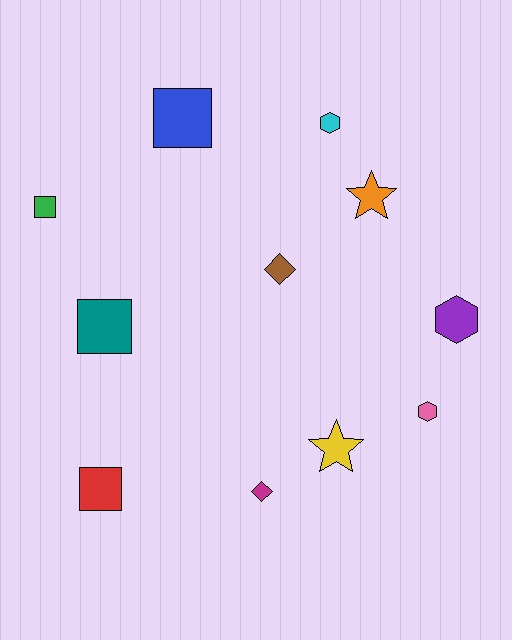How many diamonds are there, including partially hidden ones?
There are 2 diamonds.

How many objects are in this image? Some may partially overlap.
There are 11 objects.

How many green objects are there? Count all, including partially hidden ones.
There is 1 green object.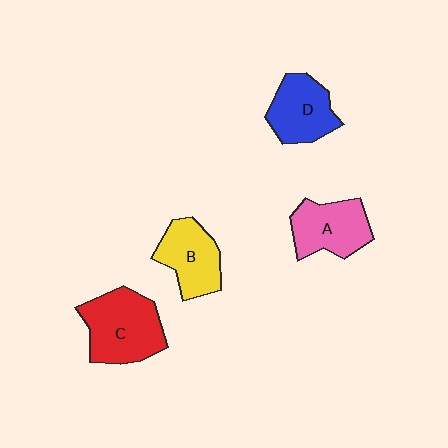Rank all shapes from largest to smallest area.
From largest to smallest: C (red), A (pink), D (blue), B (yellow).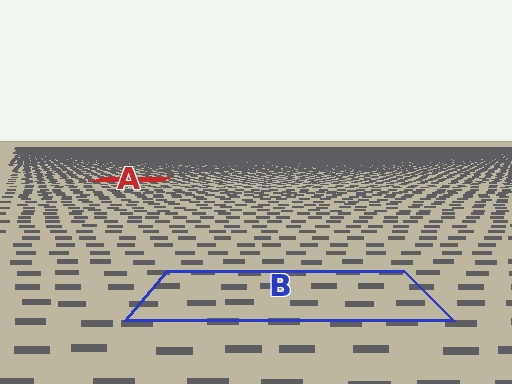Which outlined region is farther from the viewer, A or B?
Region A is farther from the viewer — the texture elements inside it appear smaller and more densely packed.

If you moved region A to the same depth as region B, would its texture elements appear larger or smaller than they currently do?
They would appear larger. At a closer depth, the same texture elements are projected at a bigger on-screen size.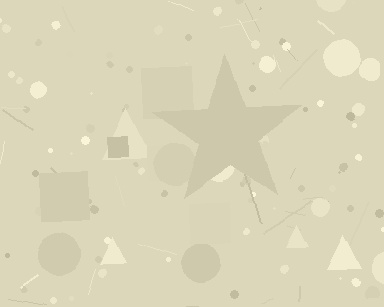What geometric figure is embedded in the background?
A star is embedded in the background.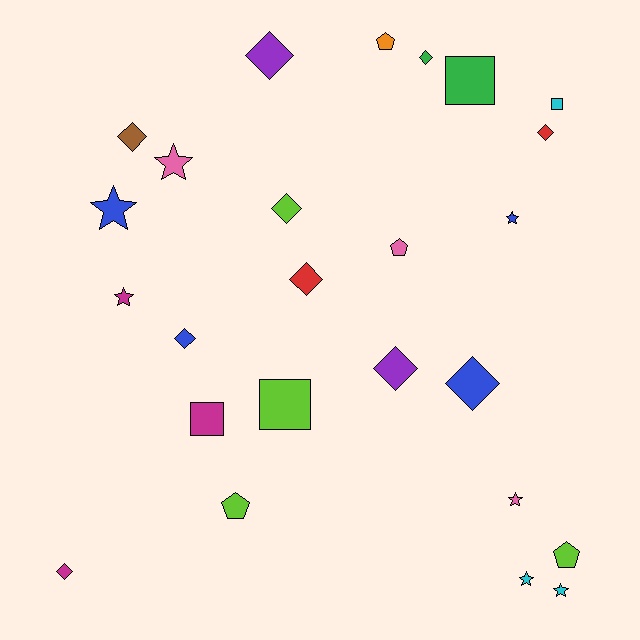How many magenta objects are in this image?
There are 3 magenta objects.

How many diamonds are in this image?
There are 10 diamonds.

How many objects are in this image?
There are 25 objects.